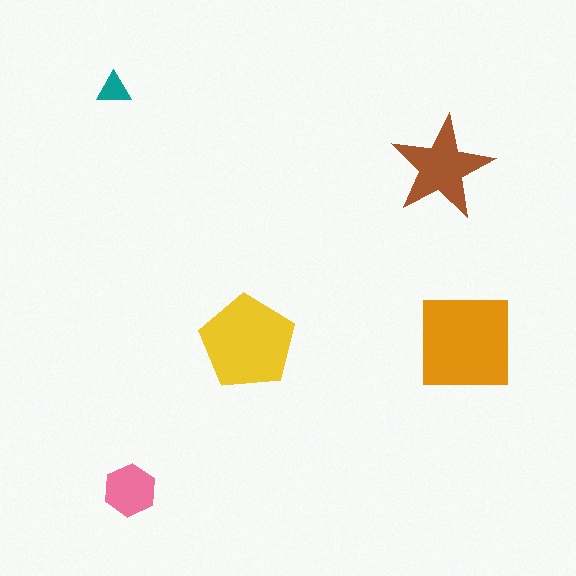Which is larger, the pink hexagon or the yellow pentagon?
The yellow pentagon.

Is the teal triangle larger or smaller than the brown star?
Smaller.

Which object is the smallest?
The teal triangle.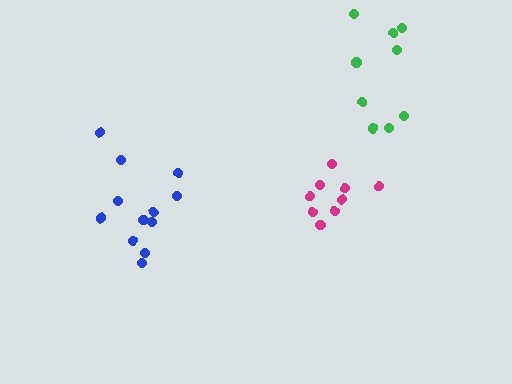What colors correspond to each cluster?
The clusters are colored: green, magenta, blue.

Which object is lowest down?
The blue cluster is bottommost.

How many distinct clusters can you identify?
There are 3 distinct clusters.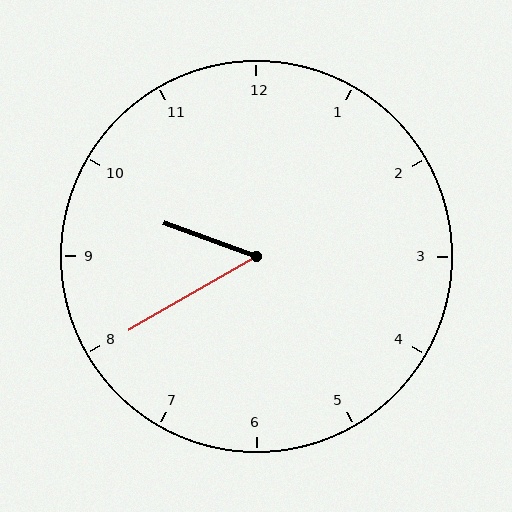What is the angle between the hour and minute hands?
Approximately 50 degrees.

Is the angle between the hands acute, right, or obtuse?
It is acute.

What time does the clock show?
9:40.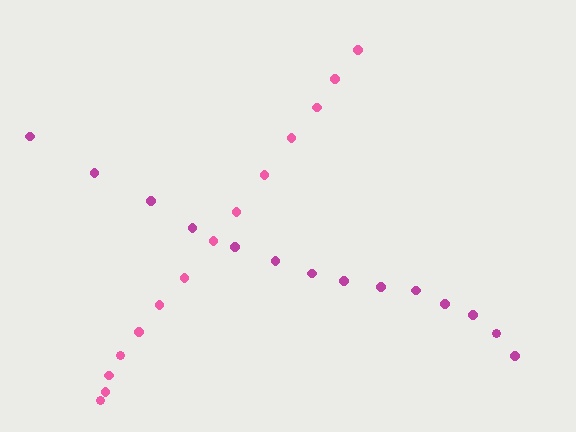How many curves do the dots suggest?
There are 2 distinct paths.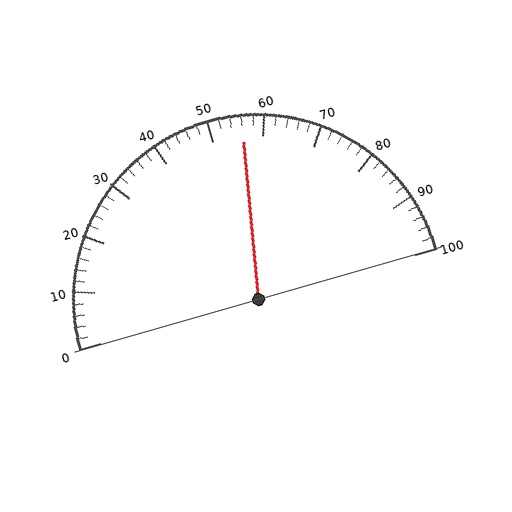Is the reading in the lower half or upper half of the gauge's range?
The reading is in the upper half of the range (0 to 100).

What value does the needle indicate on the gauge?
The needle indicates approximately 56.